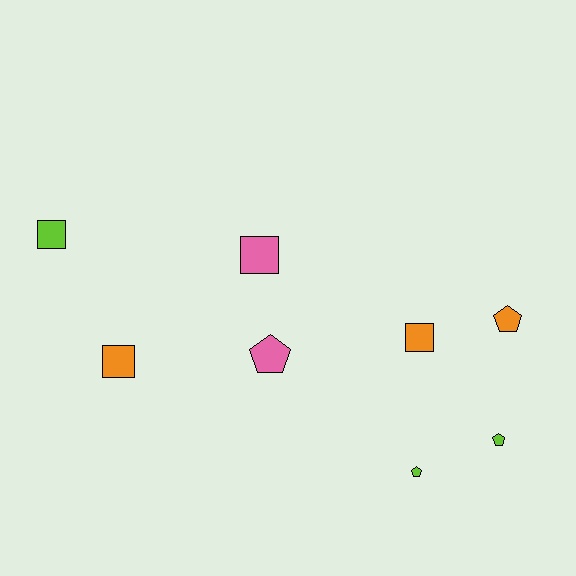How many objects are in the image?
There are 8 objects.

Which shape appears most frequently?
Pentagon, with 4 objects.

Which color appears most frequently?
Orange, with 3 objects.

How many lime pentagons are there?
There are 2 lime pentagons.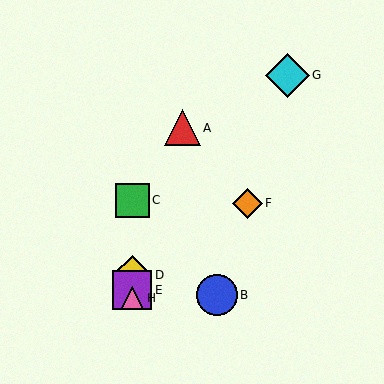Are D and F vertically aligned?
No, D is at x≈132 and F is at x≈247.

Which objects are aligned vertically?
Objects C, D, E, H are aligned vertically.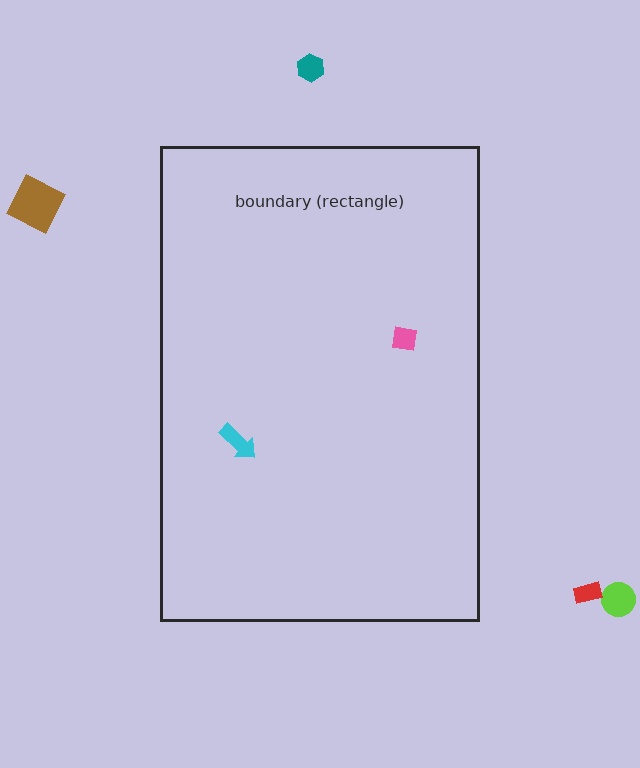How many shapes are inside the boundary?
2 inside, 4 outside.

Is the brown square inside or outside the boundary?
Outside.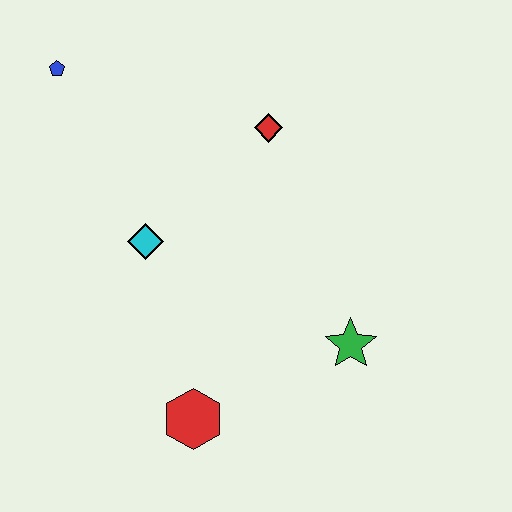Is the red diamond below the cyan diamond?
No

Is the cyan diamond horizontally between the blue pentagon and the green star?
Yes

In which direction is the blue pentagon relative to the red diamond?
The blue pentagon is to the left of the red diamond.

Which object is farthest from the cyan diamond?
The green star is farthest from the cyan diamond.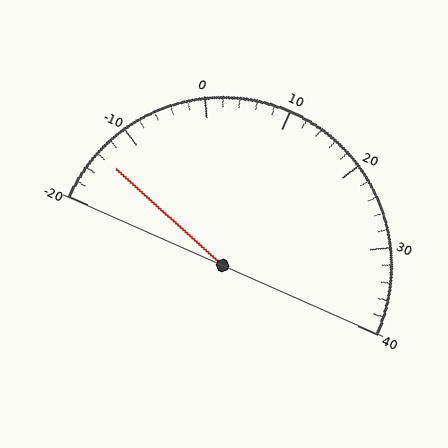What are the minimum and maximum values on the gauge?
The gauge ranges from -20 to 40.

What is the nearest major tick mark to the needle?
The nearest major tick mark is -10.